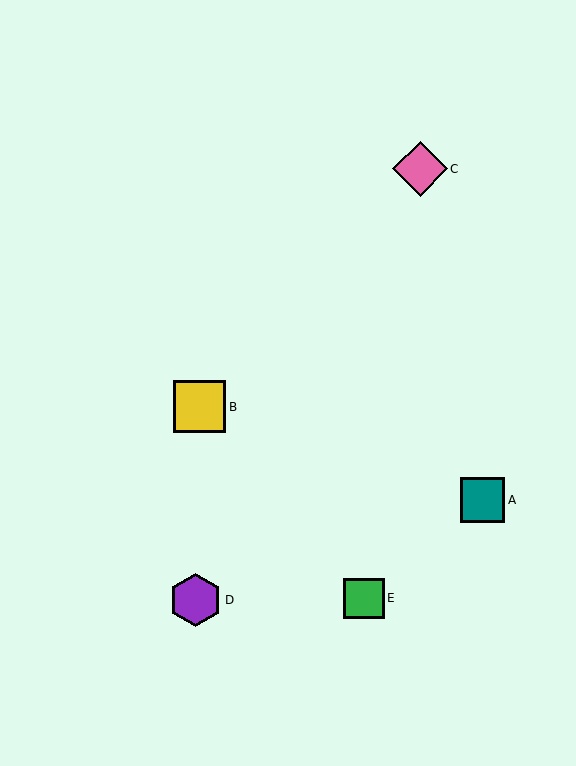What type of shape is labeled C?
Shape C is a pink diamond.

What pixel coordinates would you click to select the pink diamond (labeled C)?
Click at (420, 169) to select the pink diamond C.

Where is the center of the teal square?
The center of the teal square is at (482, 500).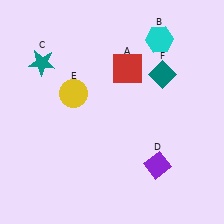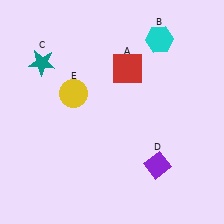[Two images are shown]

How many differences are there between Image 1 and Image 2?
There is 1 difference between the two images.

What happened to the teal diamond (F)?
The teal diamond (F) was removed in Image 2. It was in the top-right area of Image 1.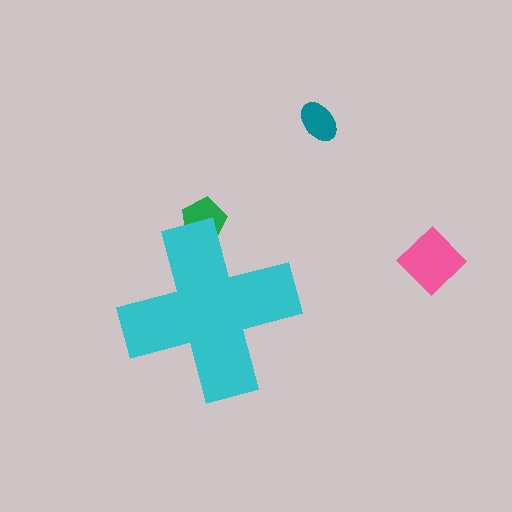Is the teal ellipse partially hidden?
No, the teal ellipse is fully visible.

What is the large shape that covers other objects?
A cyan cross.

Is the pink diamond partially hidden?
No, the pink diamond is fully visible.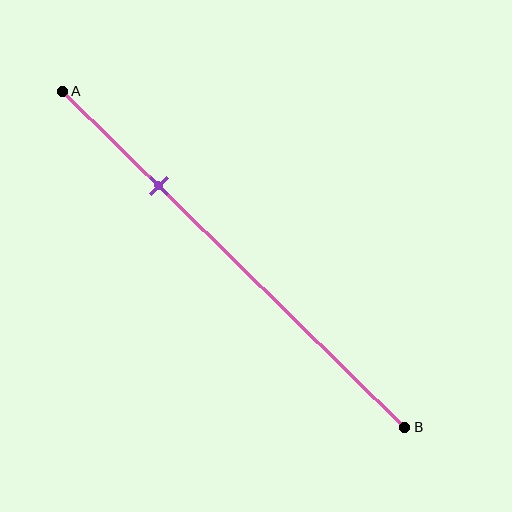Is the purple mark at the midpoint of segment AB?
No, the mark is at about 30% from A, not at the 50% midpoint.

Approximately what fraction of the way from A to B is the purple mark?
The purple mark is approximately 30% of the way from A to B.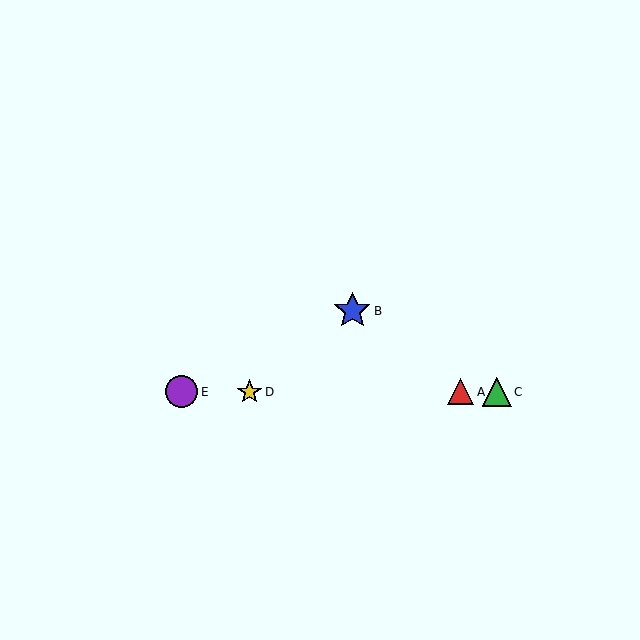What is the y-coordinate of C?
Object C is at y≈392.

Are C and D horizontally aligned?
Yes, both are at y≈392.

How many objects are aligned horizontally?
4 objects (A, C, D, E) are aligned horizontally.